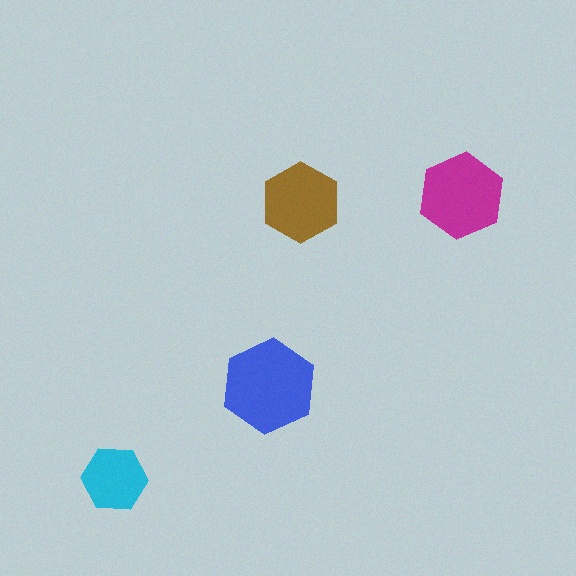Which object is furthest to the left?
The cyan hexagon is leftmost.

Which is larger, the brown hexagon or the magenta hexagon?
The magenta one.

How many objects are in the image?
There are 4 objects in the image.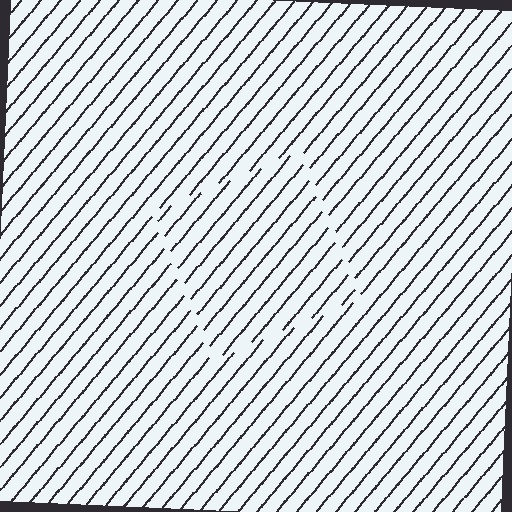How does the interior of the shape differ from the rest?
The interior of the shape contains the same grating, shifted by half a period — the contour is defined by the phase discontinuity where line-ends from the inner and outer gratings abut.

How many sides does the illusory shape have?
4 sides — the line-ends trace a square.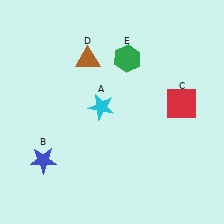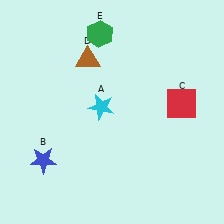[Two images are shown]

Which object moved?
The green hexagon (E) moved left.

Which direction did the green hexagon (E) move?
The green hexagon (E) moved left.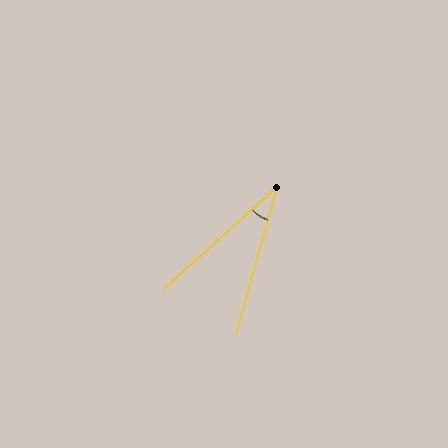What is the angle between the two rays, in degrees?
Approximately 32 degrees.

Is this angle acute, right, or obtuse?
It is acute.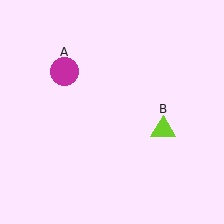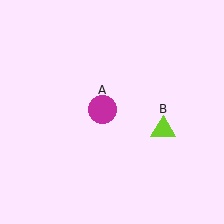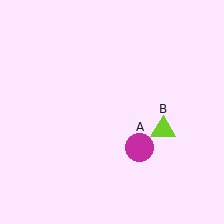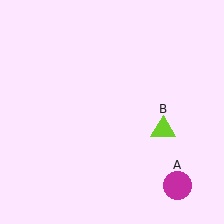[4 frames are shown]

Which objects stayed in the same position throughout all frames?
Lime triangle (object B) remained stationary.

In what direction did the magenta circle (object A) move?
The magenta circle (object A) moved down and to the right.